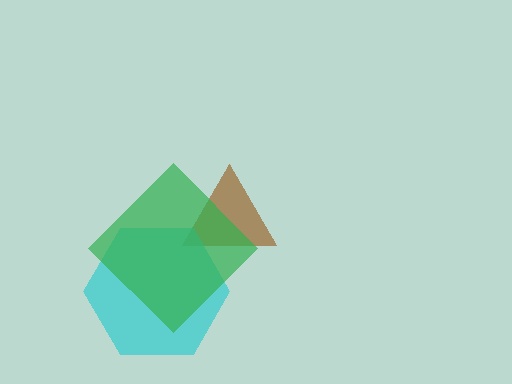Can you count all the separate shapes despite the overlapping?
Yes, there are 3 separate shapes.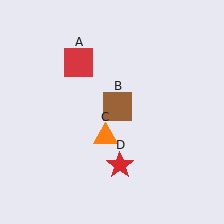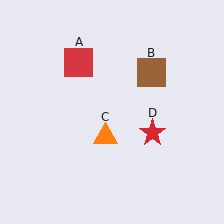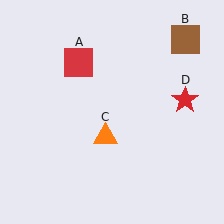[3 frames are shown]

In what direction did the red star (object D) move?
The red star (object D) moved up and to the right.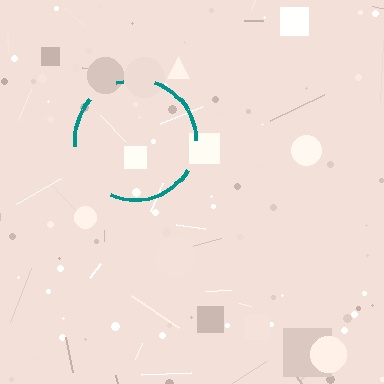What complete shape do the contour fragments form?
The contour fragments form a circle.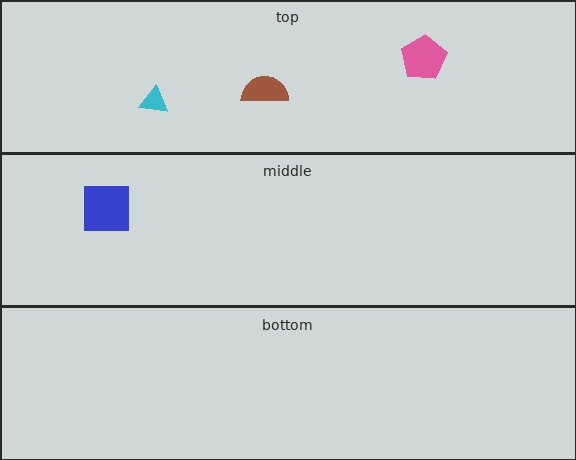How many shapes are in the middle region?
1.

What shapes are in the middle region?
The blue square.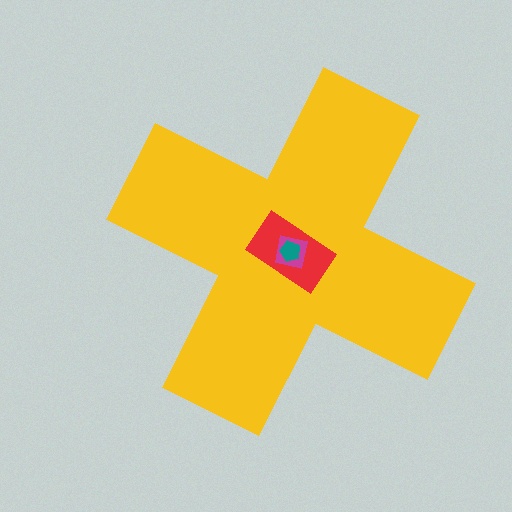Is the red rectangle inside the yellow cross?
Yes.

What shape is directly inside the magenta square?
The teal pentagon.